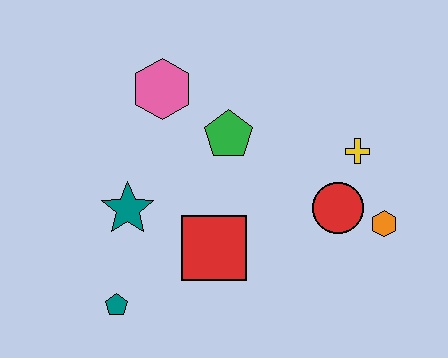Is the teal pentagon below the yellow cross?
Yes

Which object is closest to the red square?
The teal star is closest to the red square.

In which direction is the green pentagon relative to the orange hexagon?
The green pentagon is to the left of the orange hexagon.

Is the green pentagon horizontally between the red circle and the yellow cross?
No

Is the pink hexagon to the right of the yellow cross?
No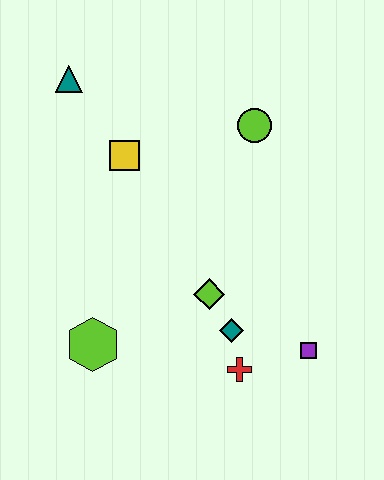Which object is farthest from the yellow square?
The purple square is farthest from the yellow square.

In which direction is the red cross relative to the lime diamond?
The red cross is below the lime diamond.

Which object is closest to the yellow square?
The teal triangle is closest to the yellow square.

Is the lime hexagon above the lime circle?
No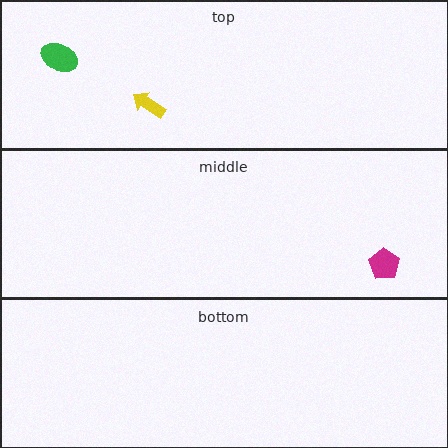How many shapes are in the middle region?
1.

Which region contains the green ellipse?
The top region.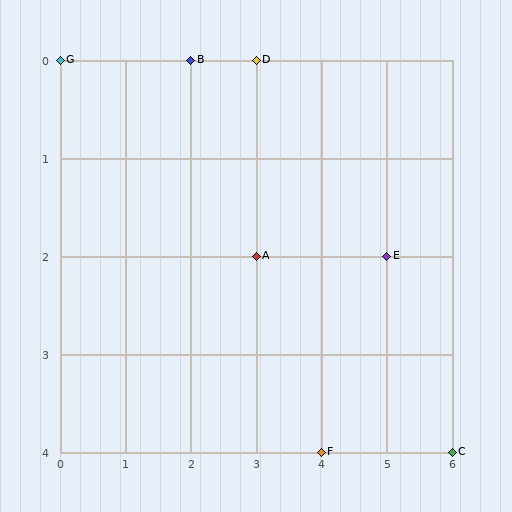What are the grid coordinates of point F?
Point F is at grid coordinates (4, 4).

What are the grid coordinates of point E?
Point E is at grid coordinates (5, 2).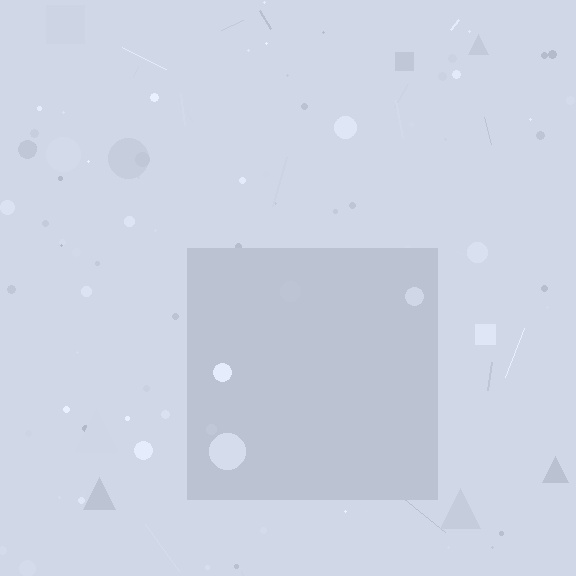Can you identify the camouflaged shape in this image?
The camouflaged shape is a square.